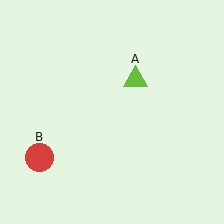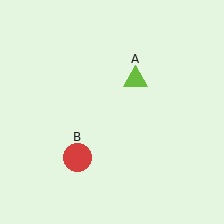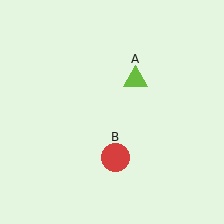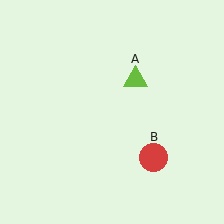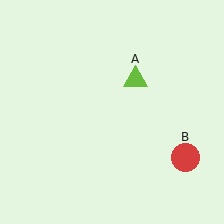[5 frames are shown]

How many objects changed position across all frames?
1 object changed position: red circle (object B).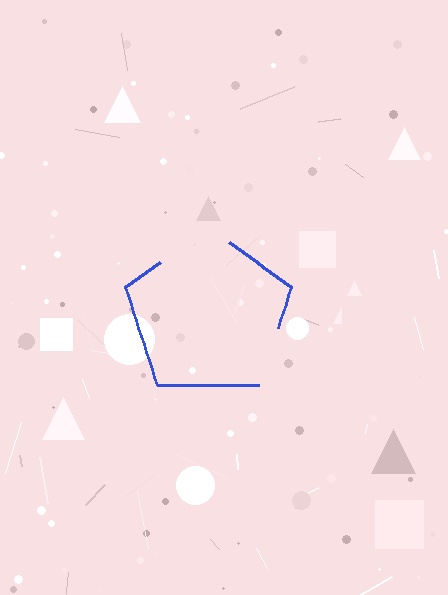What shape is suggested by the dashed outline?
The dashed outline suggests a pentagon.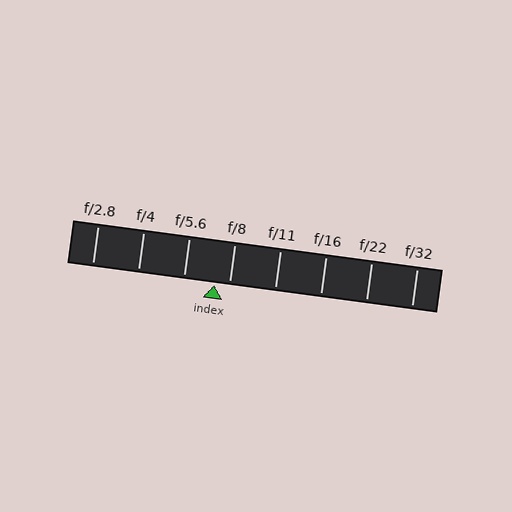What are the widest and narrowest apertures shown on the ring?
The widest aperture shown is f/2.8 and the narrowest is f/32.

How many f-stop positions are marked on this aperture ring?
There are 8 f-stop positions marked.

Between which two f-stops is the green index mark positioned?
The index mark is between f/5.6 and f/8.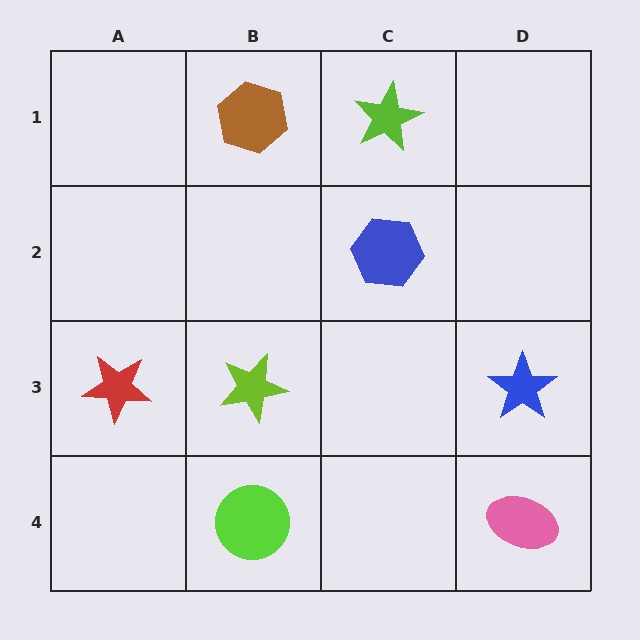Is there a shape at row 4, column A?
No, that cell is empty.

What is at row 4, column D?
A pink ellipse.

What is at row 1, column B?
A brown hexagon.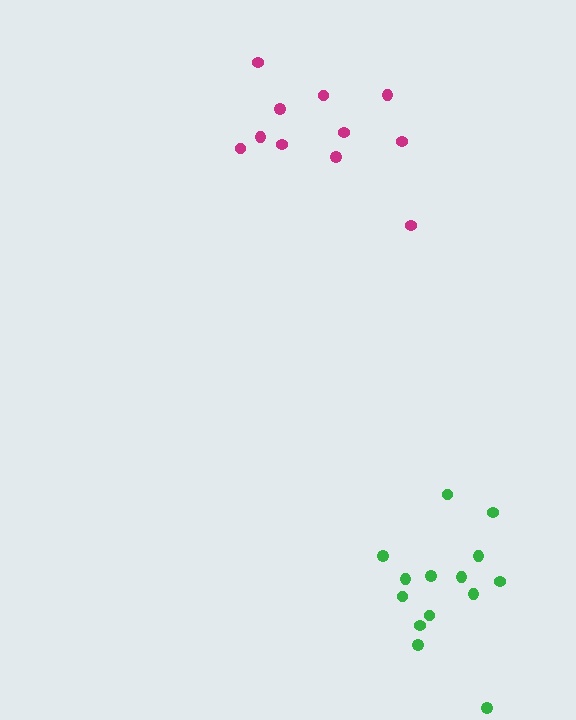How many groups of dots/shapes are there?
There are 2 groups.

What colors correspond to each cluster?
The clusters are colored: green, magenta.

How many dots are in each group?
Group 1: 14 dots, Group 2: 11 dots (25 total).